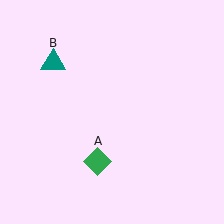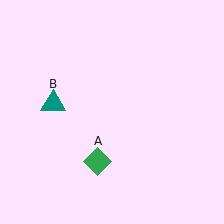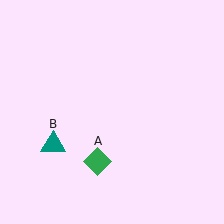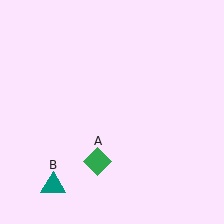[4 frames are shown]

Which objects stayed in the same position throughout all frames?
Green diamond (object A) remained stationary.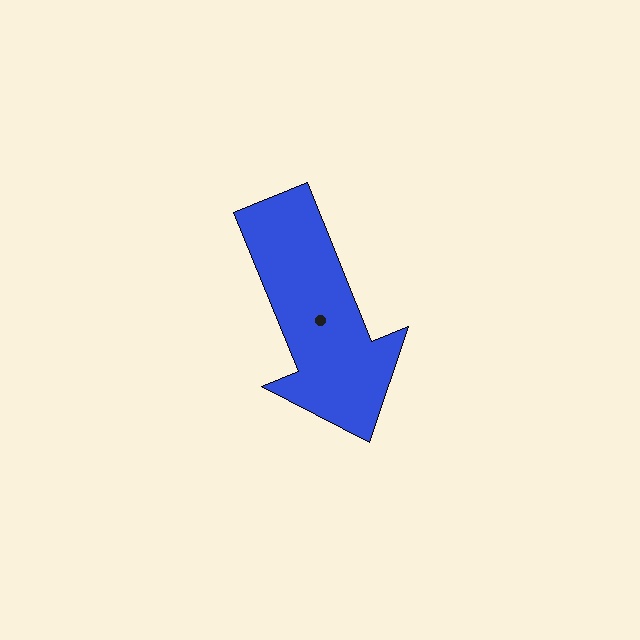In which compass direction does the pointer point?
South.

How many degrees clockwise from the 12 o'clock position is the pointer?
Approximately 158 degrees.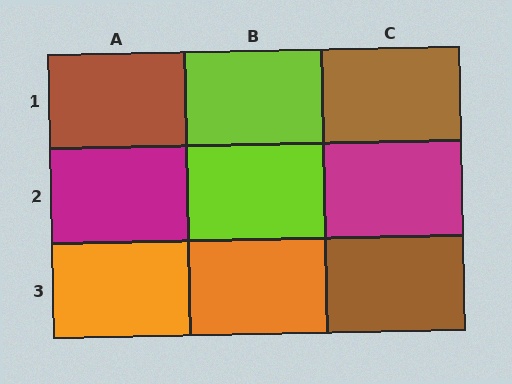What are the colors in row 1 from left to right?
Brown, lime, brown.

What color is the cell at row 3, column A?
Orange.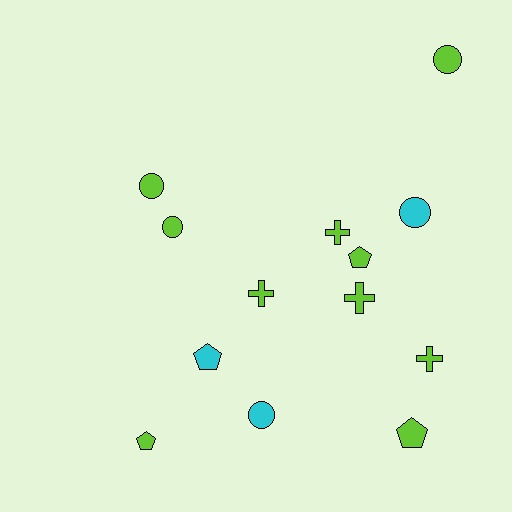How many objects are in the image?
There are 13 objects.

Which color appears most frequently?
Lime, with 10 objects.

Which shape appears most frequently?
Circle, with 5 objects.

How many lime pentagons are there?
There are 3 lime pentagons.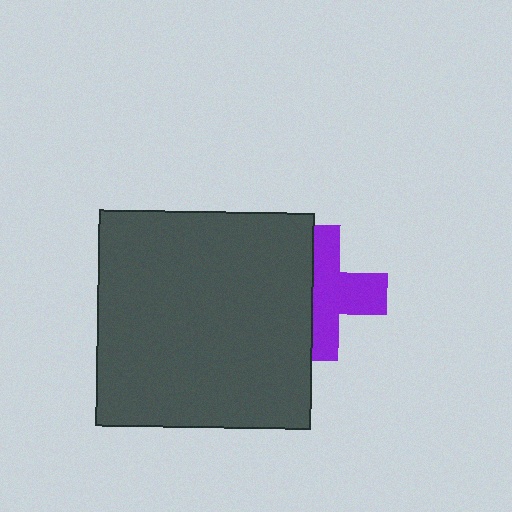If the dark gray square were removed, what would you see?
You would see the complete purple cross.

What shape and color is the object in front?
The object in front is a dark gray square.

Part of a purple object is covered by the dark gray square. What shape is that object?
It is a cross.